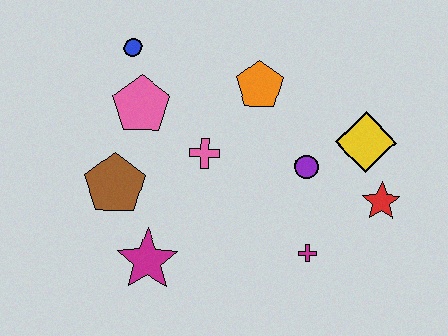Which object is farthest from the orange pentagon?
The magenta star is farthest from the orange pentagon.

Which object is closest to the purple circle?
The yellow diamond is closest to the purple circle.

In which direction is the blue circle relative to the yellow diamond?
The blue circle is to the left of the yellow diamond.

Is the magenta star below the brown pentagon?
Yes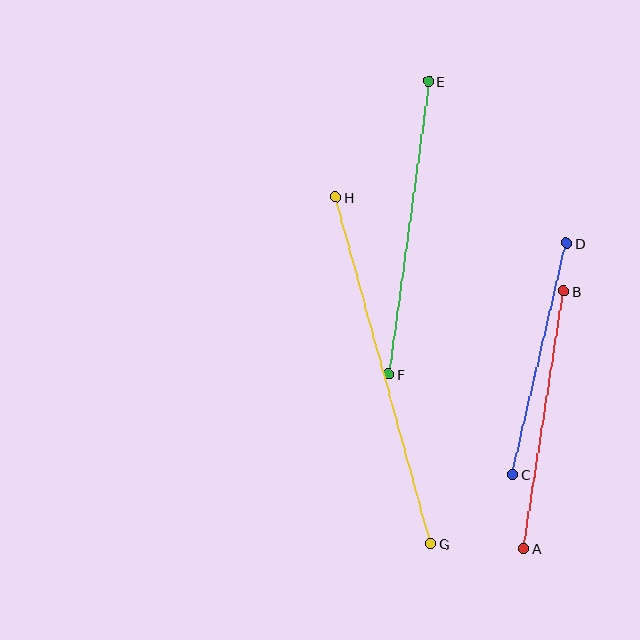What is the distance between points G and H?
The distance is approximately 359 pixels.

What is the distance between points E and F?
The distance is approximately 295 pixels.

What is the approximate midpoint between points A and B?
The midpoint is at approximately (544, 420) pixels.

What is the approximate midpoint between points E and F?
The midpoint is at approximately (409, 228) pixels.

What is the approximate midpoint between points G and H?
The midpoint is at approximately (383, 370) pixels.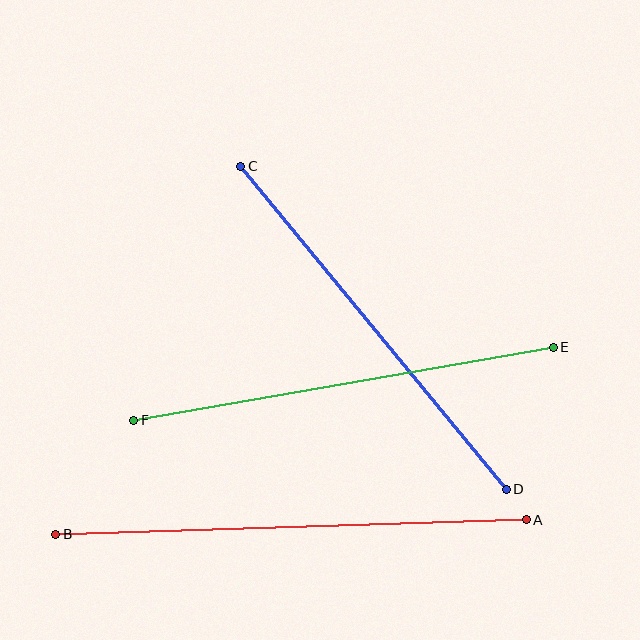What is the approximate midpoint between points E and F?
The midpoint is at approximately (343, 384) pixels.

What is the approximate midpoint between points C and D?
The midpoint is at approximately (373, 328) pixels.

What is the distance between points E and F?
The distance is approximately 426 pixels.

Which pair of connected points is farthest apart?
Points A and B are farthest apart.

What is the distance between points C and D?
The distance is approximately 418 pixels.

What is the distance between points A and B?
The distance is approximately 471 pixels.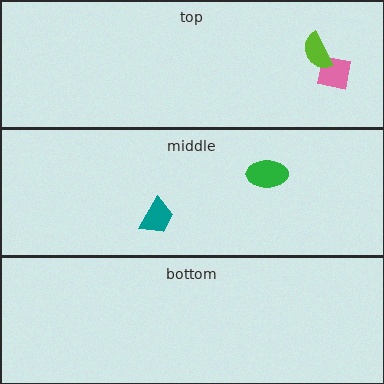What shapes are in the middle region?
The teal trapezoid, the green ellipse.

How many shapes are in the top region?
2.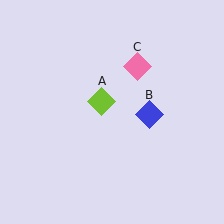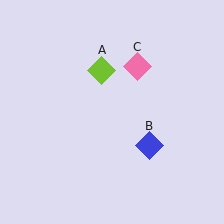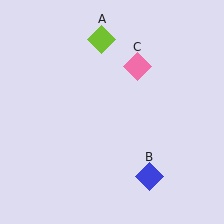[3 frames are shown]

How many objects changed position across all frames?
2 objects changed position: lime diamond (object A), blue diamond (object B).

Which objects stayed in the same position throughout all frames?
Pink diamond (object C) remained stationary.